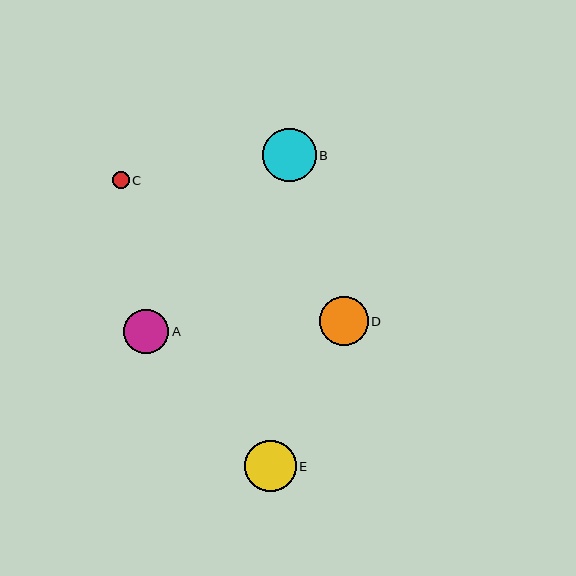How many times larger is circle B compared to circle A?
Circle B is approximately 1.2 times the size of circle A.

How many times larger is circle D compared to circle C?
Circle D is approximately 2.9 times the size of circle C.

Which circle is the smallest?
Circle C is the smallest with a size of approximately 17 pixels.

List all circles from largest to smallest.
From largest to smallest: B, E, D, A, C.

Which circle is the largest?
Circle B is the largest with a size of approximately 54 pixels.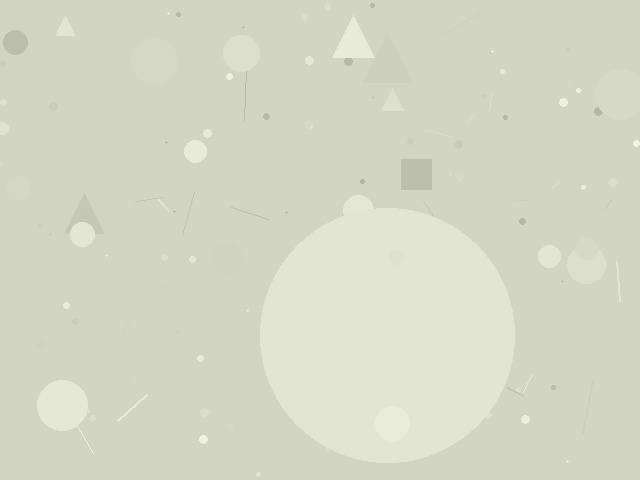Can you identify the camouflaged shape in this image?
The camouflaged shape is a circle.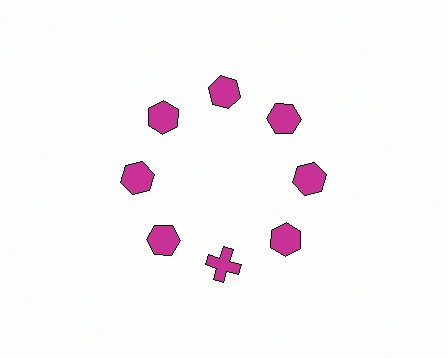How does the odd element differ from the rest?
It has a different shape: cross instead of hexagon.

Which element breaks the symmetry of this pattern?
The magenta cross at roughly the 6 o'clock position breaks the symmetry. All other shapes are magenta hexagons.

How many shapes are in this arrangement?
There are 8 shapes arranged in a ring pattern.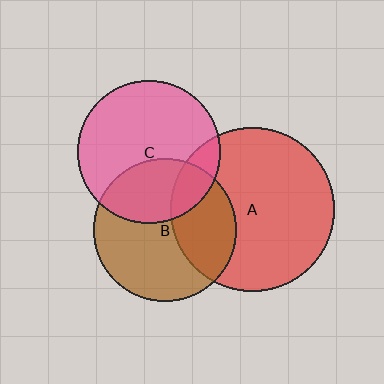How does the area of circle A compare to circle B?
Approximately 1.3 times.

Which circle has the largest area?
Circle A (red).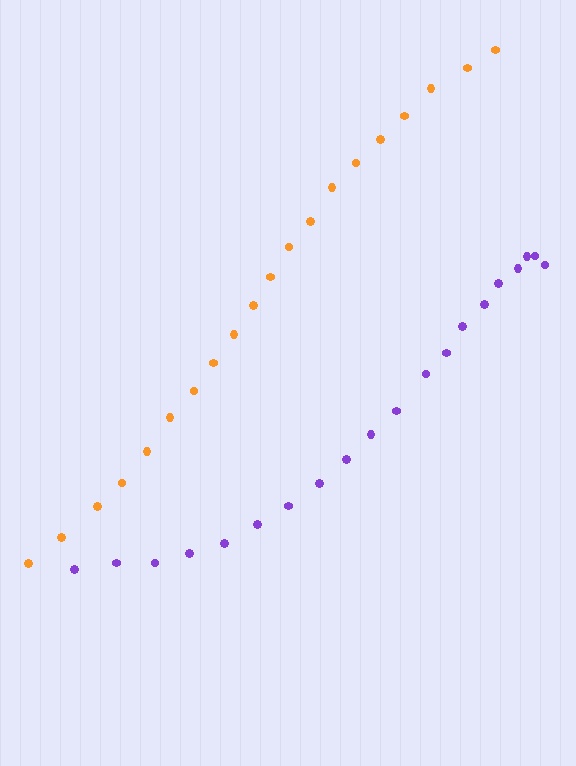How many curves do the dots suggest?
There are 2 distinct paths.